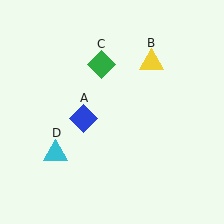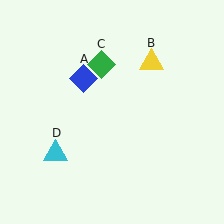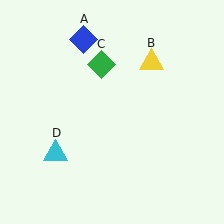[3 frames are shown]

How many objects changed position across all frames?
1 object changed position: blue diamond (object A).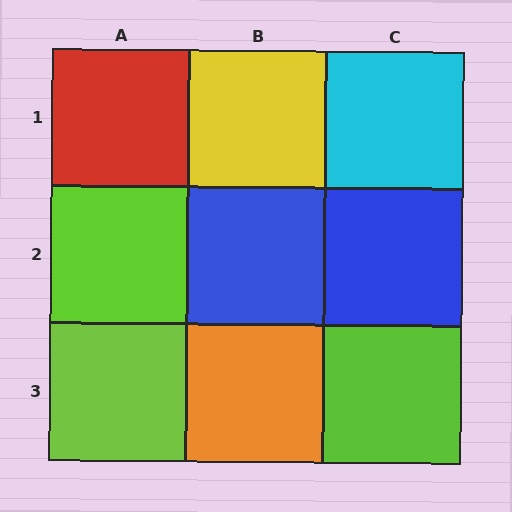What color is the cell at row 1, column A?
Red.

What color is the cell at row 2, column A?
Lime.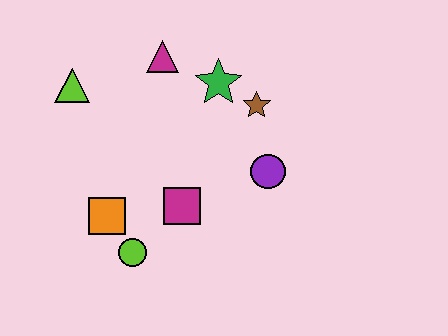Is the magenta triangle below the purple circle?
No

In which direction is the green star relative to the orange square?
The green star is above the orange square.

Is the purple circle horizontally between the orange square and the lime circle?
No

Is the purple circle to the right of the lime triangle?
Yes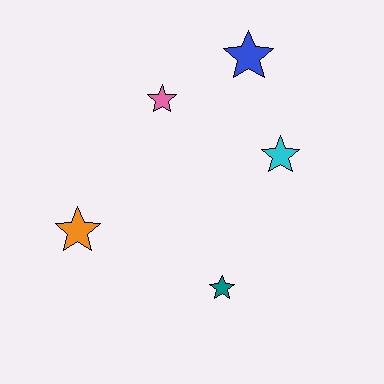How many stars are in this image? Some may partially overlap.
There are 5 stars.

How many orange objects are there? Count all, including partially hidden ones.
There is 1 orange object.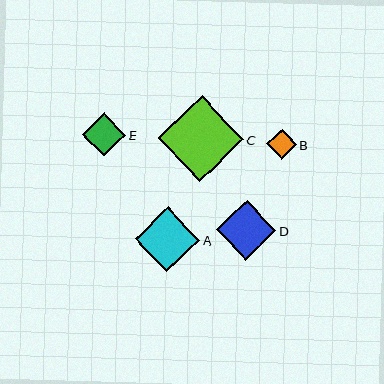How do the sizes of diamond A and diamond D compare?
Diamond A and diamond D are approximately the same size.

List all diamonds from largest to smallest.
From largest to smallest: C, A, D, E, B.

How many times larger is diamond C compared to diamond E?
Diamond C is approximately 2.0 times the size of diamond E.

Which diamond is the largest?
Diamond C is the largest with a size of approximately 85 pixels.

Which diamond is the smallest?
Diamond B is the smallest with a size of approximately 30 pixels.